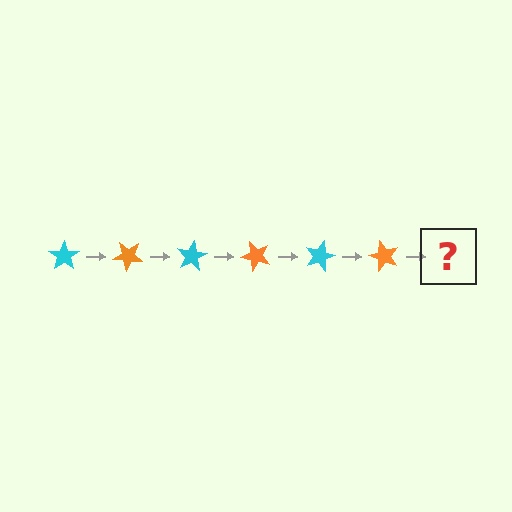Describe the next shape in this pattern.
It should be a cyan star, rotated 240 degrees from the start.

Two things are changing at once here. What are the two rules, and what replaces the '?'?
The two rules are that it rotates 40 degrees each step and the color cycles through cyan and orange. The '?' should be a cyan star, rotated 240 degrees from the start.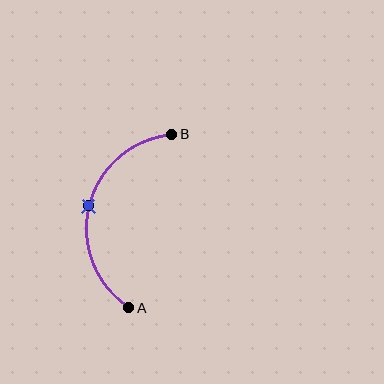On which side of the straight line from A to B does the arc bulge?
The arc bulges to the left of the straight line connecting A and B.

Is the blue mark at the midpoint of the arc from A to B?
Yes. The blue mark lies on the arc at equal arc-length from both A and B — it is the arc midpoint.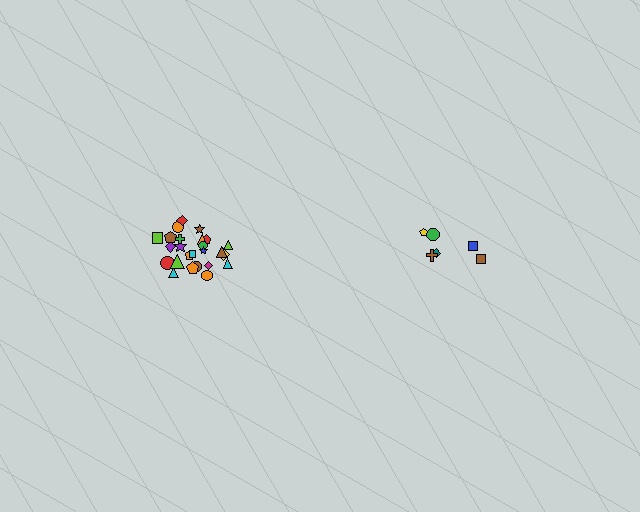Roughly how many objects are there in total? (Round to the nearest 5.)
Roughly 30 objects in total.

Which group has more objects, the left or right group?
The left group.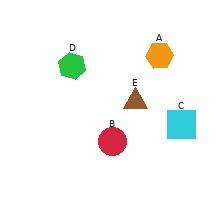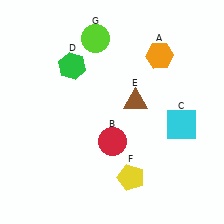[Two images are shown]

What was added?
A yellow pentagon (F), a lime circle (G) were added in Image 2.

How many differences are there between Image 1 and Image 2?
There are 2 differences between the two images.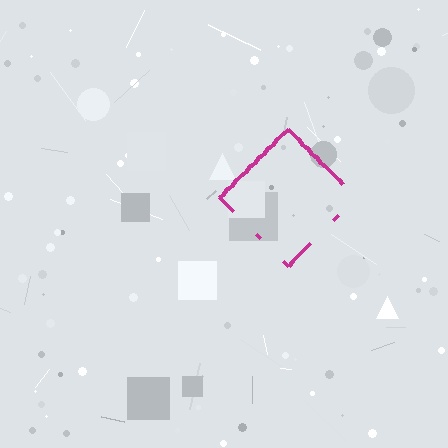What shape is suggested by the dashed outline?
The dashed outline suggests a diamond.